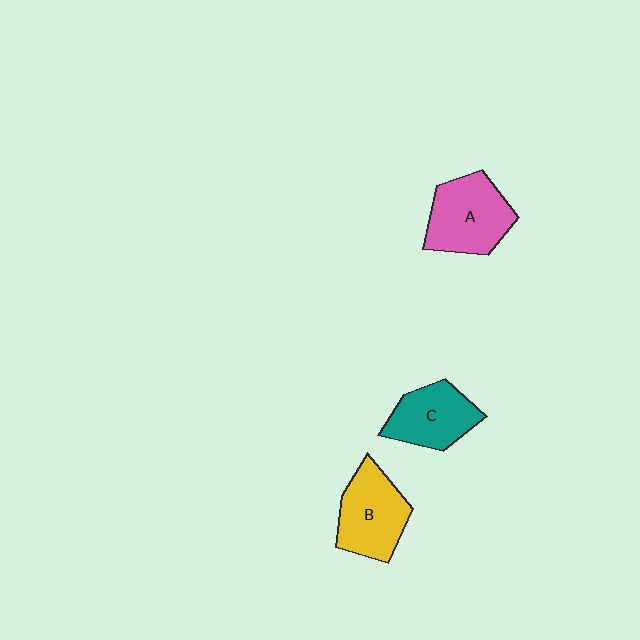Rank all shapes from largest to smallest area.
From largest to smallest: A (pink), B (yellow), C (teal).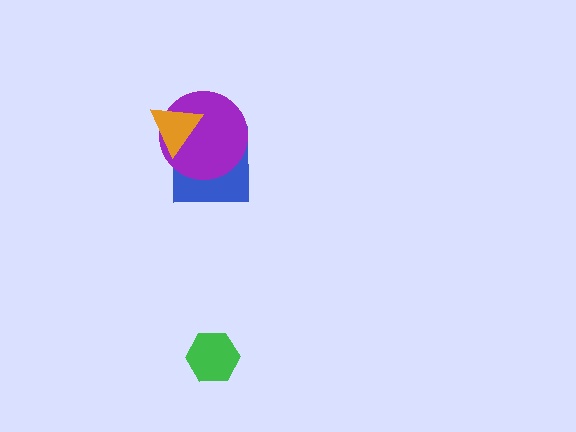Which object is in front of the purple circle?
The orange triangle is in front of the purple circle.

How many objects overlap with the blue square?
2 objects overlap with the blue square.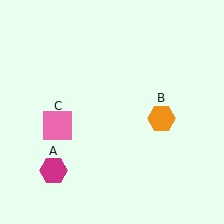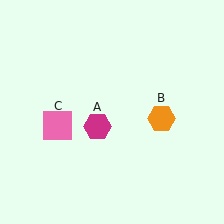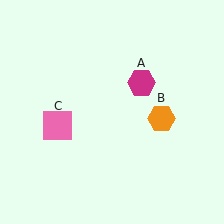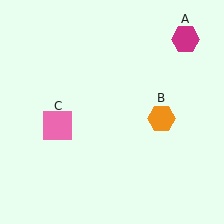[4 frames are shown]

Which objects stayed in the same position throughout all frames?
Orange hexagon (object B) and pink square (object C) remained stationary.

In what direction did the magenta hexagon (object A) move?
The magenta hexagon (object A) moved up and to the right.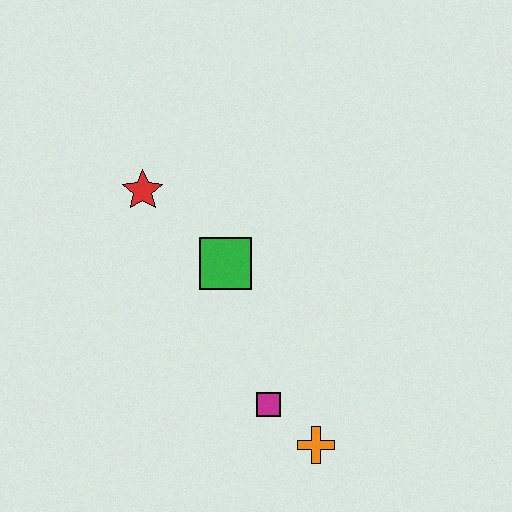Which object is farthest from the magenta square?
The red star is farthest from the magenta square.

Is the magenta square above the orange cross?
Yes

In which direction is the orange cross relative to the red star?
The orange cross is below the red star.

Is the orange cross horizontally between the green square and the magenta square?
No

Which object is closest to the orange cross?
The magenta square is closest to the orange cross.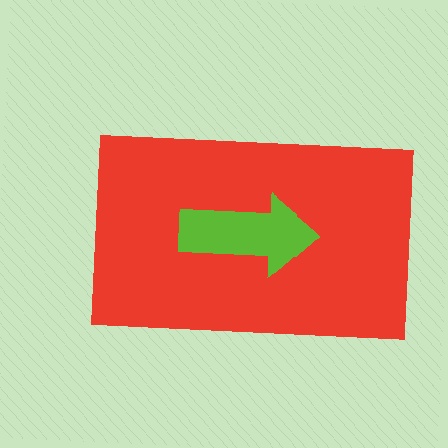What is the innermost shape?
The lime arrow.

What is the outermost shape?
The red rectangle.